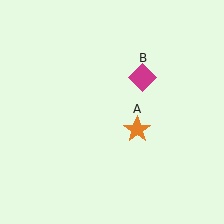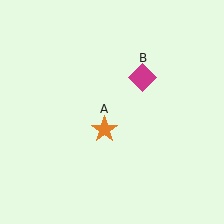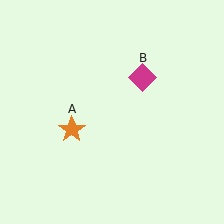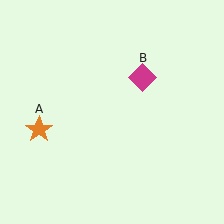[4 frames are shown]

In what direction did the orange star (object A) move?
The orange star (object A) moved left.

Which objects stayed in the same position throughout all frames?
Magenta diamond (object B) remained stationary.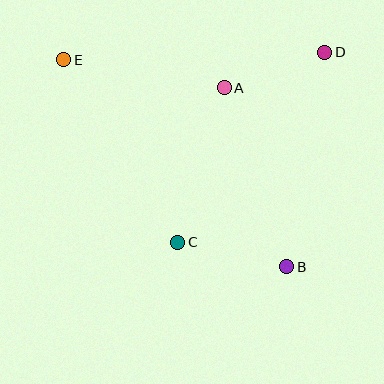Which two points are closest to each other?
Points A and D are closest to each other.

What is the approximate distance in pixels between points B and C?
The distance between B and C is approximately 111 pixels.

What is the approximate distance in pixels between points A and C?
The distance between A and C is approximately 161 pixels.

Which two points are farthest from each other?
Points B and E are farthest from each other.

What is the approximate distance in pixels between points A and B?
The distance between A and B is approximately 189 pixels.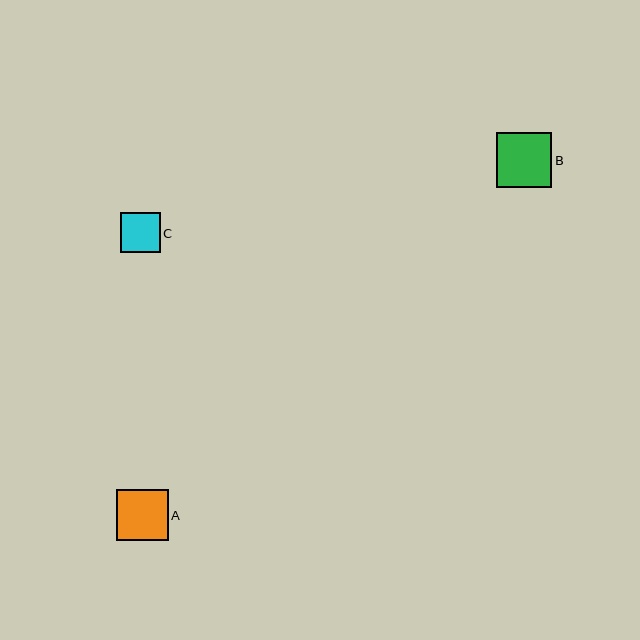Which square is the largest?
Square B is the largest with a size of approximately 56 pixels.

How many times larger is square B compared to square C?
Square B is approximately 1.4 times the size of square C.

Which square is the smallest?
Square C is the smallest with a size of approximately 40 pixels.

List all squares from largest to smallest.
From largest to smallest: B, A, C.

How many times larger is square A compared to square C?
Square A is approximately 1.3 times the size of square C.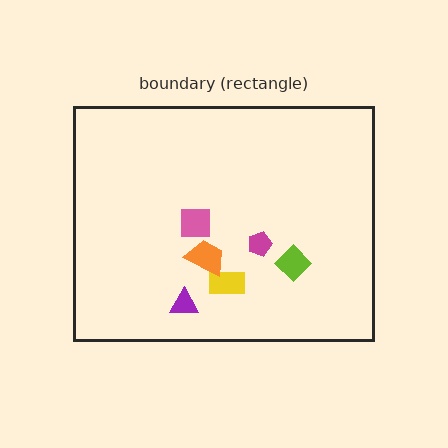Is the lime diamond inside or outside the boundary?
Inside.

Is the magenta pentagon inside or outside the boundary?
Inside.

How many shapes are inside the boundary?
6 inside, 0 outside.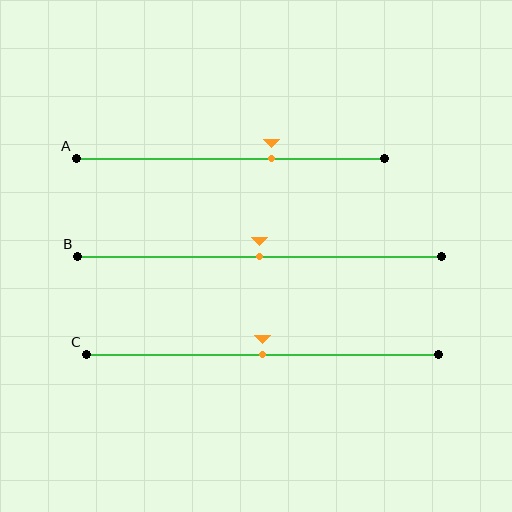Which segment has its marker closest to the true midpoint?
Segment B has its marker closest to the true midpoint.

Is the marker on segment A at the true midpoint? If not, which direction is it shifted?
No, the marker on segment A is shifted to the right by about 13% of the segment length.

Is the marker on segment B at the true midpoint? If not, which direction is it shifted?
Yes, the marker on segment B is at the true midpoint.